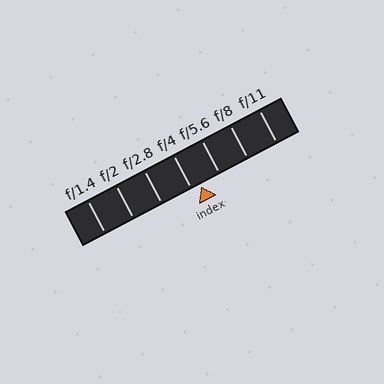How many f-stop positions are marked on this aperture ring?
There are 7 f-stop positions marked.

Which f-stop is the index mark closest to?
The index mark is closest to f/4.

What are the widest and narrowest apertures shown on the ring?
The widest aperture shown is f/1.4 and the narrowest is f/11.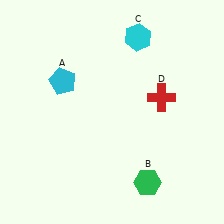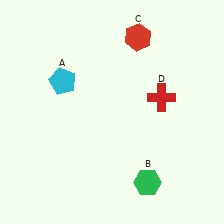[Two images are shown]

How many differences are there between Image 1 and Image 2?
There is 1 difference between the two images.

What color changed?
The hexagon (C) changed from cyan in Image 1 to red in Image 2.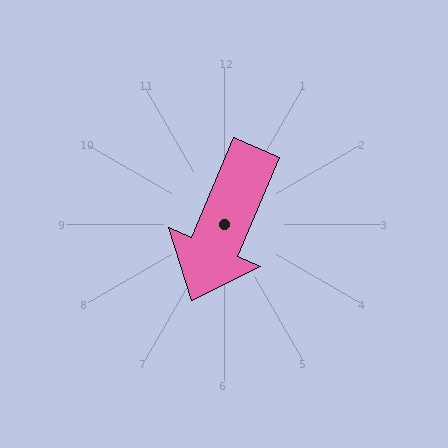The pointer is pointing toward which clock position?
Roughly 7 o'clock.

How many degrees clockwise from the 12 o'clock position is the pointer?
Approximately 203 degrees.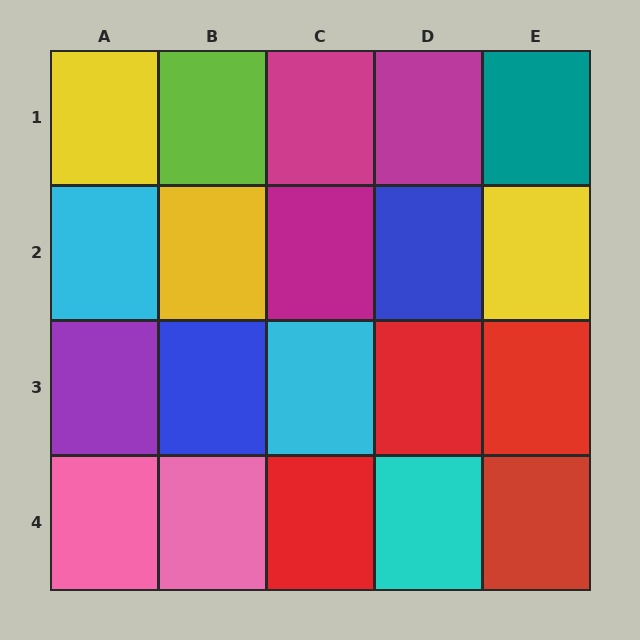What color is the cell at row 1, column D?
Magenta.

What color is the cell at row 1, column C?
Magenta.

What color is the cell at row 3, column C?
Cyan.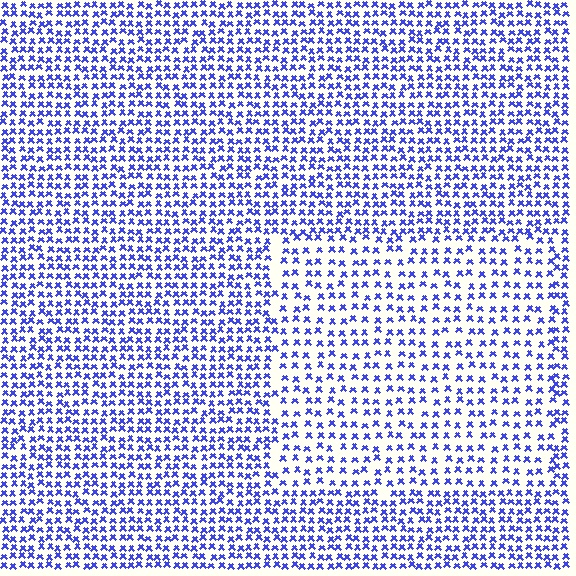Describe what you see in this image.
The image contains small blue elements arranged at two different densities. A rectangle-shaped region is visible where the elements are less densely packed than the surrounding area.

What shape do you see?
I see a rectangle.